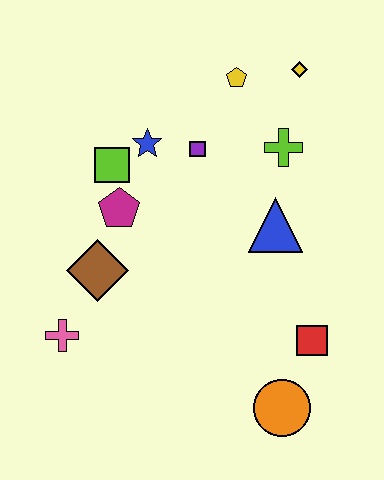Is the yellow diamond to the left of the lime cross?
No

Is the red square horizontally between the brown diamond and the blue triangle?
No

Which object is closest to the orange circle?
The red square is closest to the orange circle.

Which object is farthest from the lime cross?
The pink cross is farthest from the lime cross.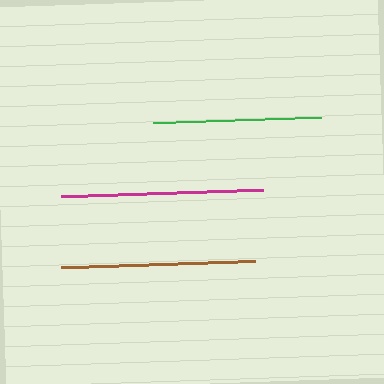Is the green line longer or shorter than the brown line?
The brown line is longer than the green line.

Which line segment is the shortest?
The green line is the shortest at approximately 168 pixels.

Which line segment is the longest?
The magenta line is the longest at approximately 202 pixels.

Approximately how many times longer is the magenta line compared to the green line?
The magenta line is approximately 1.2 times the length of the green line.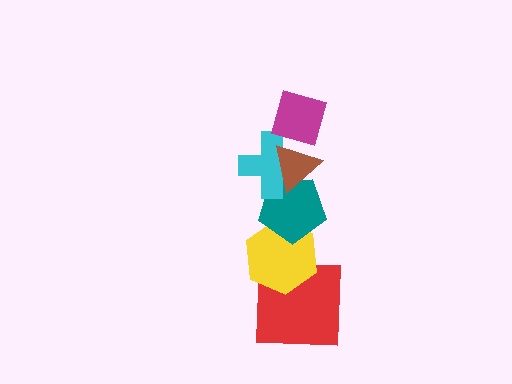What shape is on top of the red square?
The yellow hexagon is on top of the red square.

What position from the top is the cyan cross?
The cyan cross is 3rd from the top.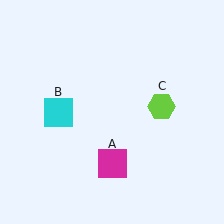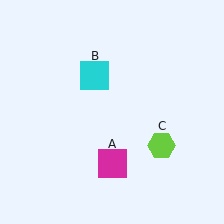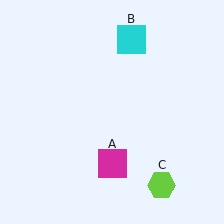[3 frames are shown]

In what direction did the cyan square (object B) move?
The cyan square (object B) moved up and to the right.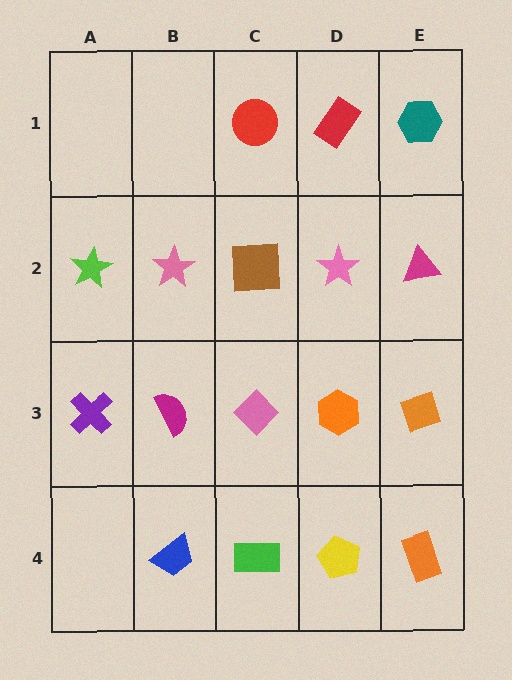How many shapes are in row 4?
4 shapes.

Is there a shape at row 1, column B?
No, that cell is empty.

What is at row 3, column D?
An orange hexagon.